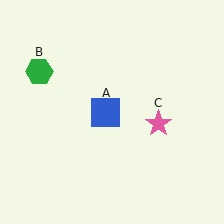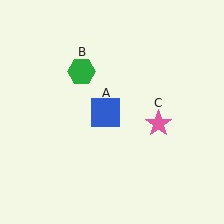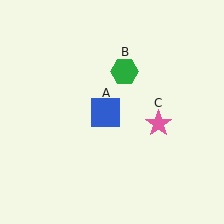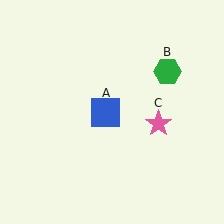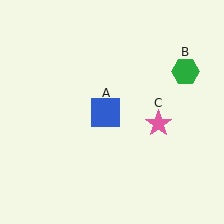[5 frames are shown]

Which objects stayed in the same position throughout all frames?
Blue square (object A) and pink star (object C) remained stationary.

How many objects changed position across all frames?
1 object changed position: green hexagon (object B).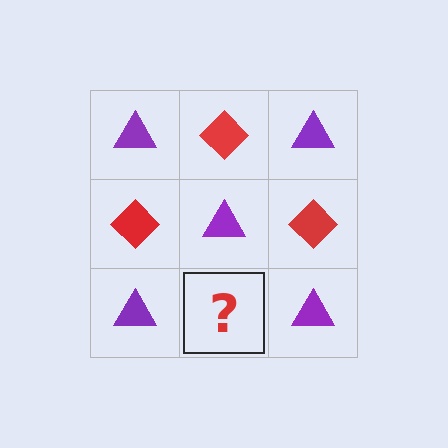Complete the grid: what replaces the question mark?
The question mark should be replaced with a red diamond.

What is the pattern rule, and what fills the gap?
The rule is that it alternates purple triangle and red diamond in a checkerboard pattern. The gap should be filled with a red diamond.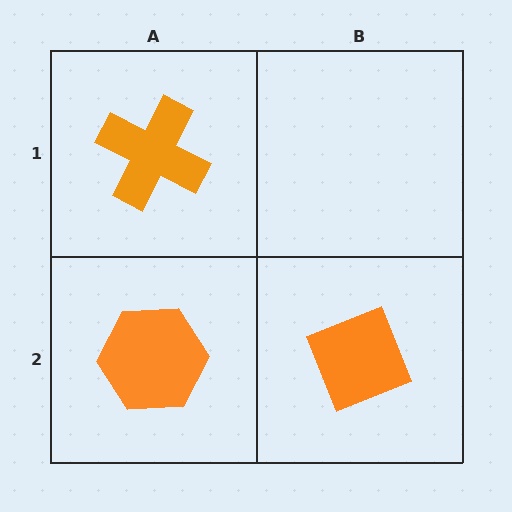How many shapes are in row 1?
1 shape.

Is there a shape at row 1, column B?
No, that cell is empty.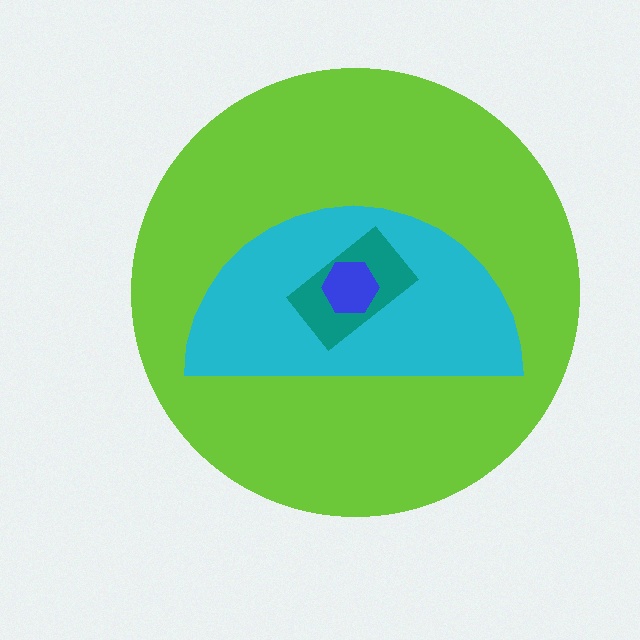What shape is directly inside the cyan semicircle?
The teal rectangle.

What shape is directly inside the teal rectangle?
The blue hexagon.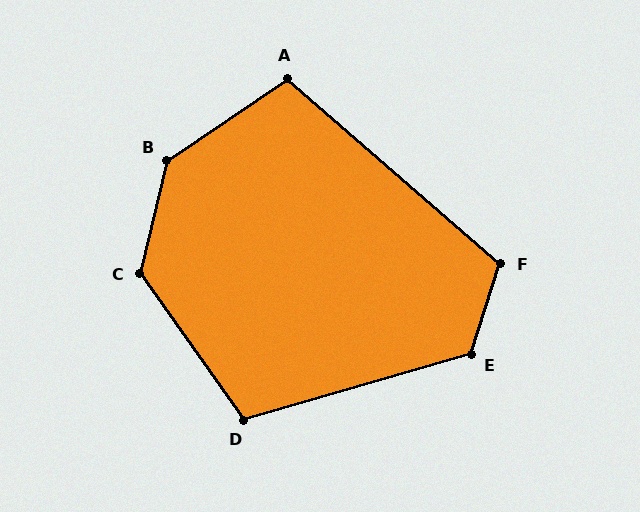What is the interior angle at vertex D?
Approximately 109 degrees (obtuse).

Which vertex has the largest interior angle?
B, at approximately 137 degrees.